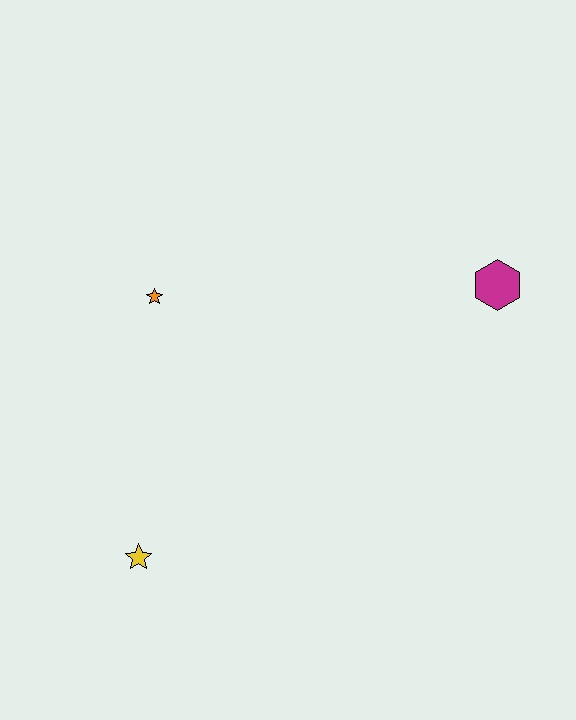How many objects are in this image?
There are 3 objects.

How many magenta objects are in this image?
There is 1 magenta object.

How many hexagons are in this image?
There is 1 hexagon.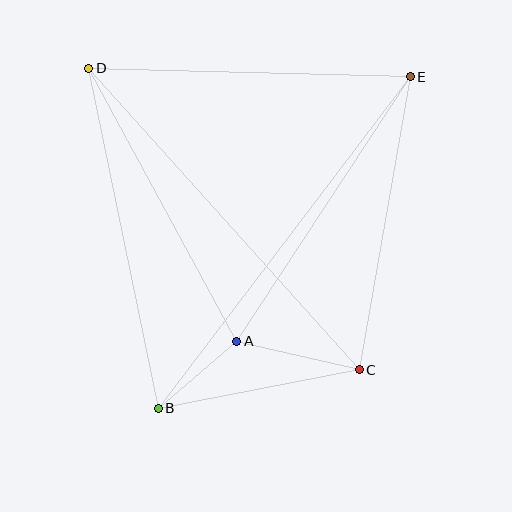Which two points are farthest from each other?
Points B and E are farthest from each other.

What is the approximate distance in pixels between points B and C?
The distance between B and C is approximately 205 pixels.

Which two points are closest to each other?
Points A and B are closest to each other.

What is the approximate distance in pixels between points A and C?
The distance between A and C is approximately 126 pixels.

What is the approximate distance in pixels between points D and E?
The distance between D and E is approximately 321 pixels.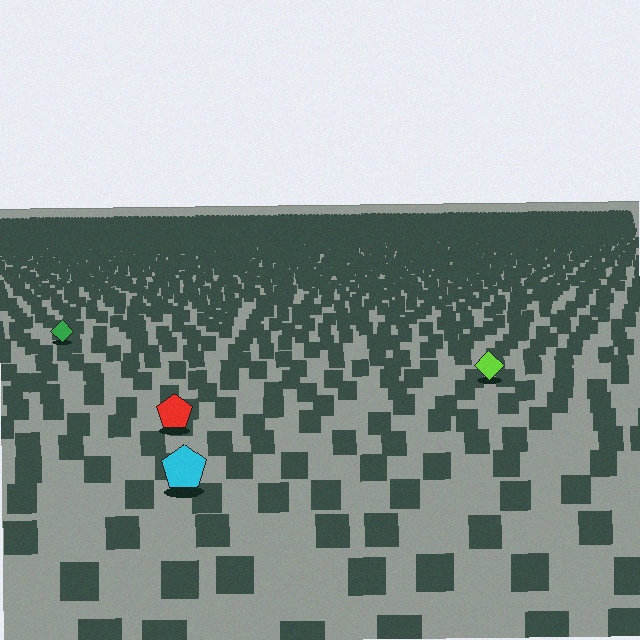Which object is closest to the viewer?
The cyan pentagon is closest. The texture marks near it are larger and more spread out.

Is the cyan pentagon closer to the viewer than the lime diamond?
Yes. The cyan pentagon is closer — you can tell from the texture gradient: the ground texture is coarser near it.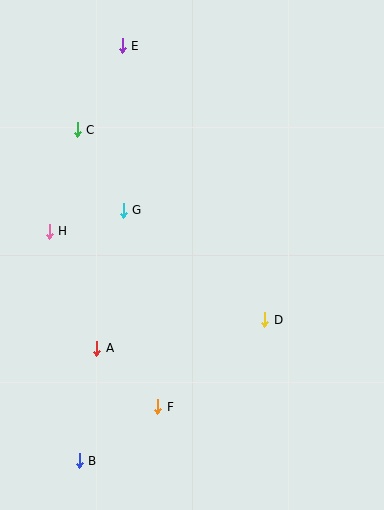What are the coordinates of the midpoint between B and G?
The midpoint between B and G is at (101, 336).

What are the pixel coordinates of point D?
Point D is at (265, 320).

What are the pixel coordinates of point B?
Point B is at (79, 461).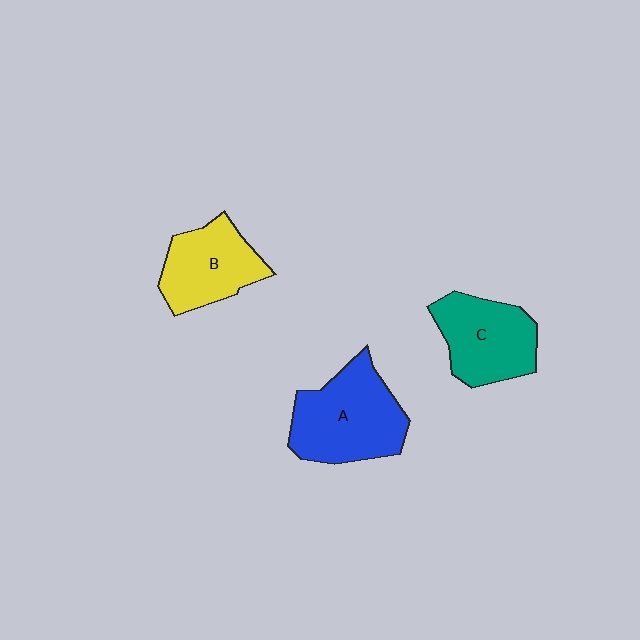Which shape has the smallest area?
Shape B (yellow).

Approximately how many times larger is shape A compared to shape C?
Approximately 1.2 times.